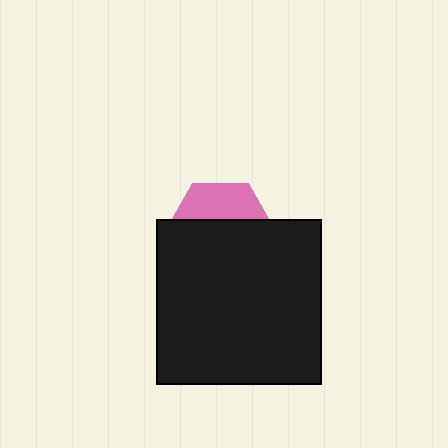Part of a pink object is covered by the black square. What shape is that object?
It is a hexagon.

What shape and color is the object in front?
The object in front is a black square.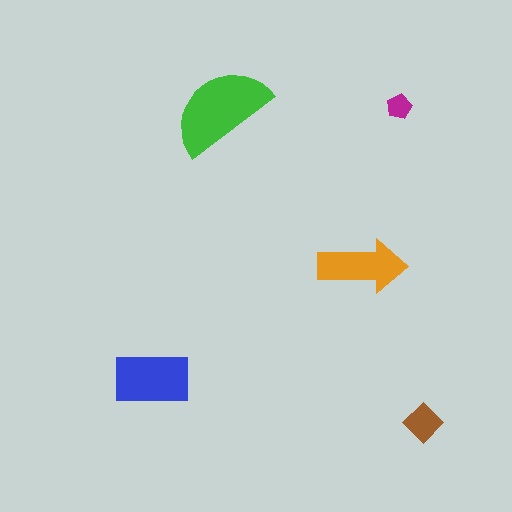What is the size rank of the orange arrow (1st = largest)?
3rd.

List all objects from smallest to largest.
The magenta pentagon, the brown diamond, the orange arrow, the blue rectangle, the green semicircle.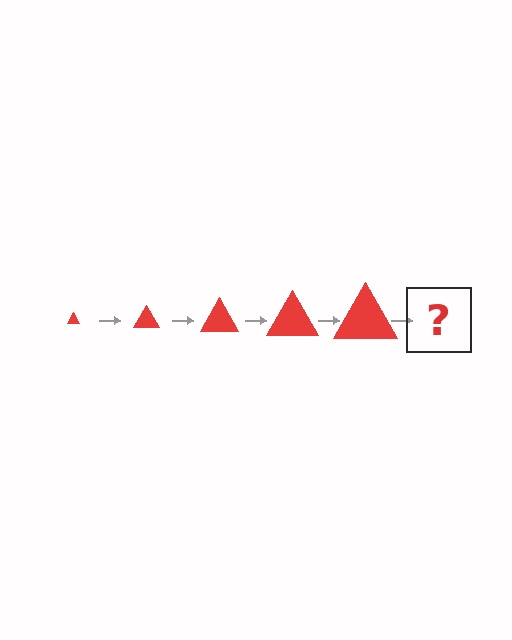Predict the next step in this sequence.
The next step is a red triangle, larger than the previous one.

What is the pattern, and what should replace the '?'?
The pattern is that the triangle gets progressively larger each step. The '?' should be a red triangle, larger than the previous one.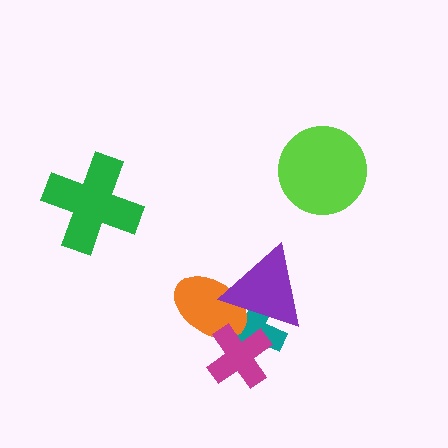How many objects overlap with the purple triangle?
3 objects overlap with the purple triangle.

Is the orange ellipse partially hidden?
Yes, it is partially covered by another shape.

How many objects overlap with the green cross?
0 objects overlap with the green cross.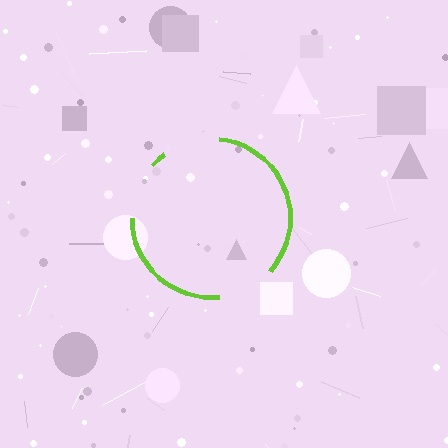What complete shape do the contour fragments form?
The contour fragments form a circle.